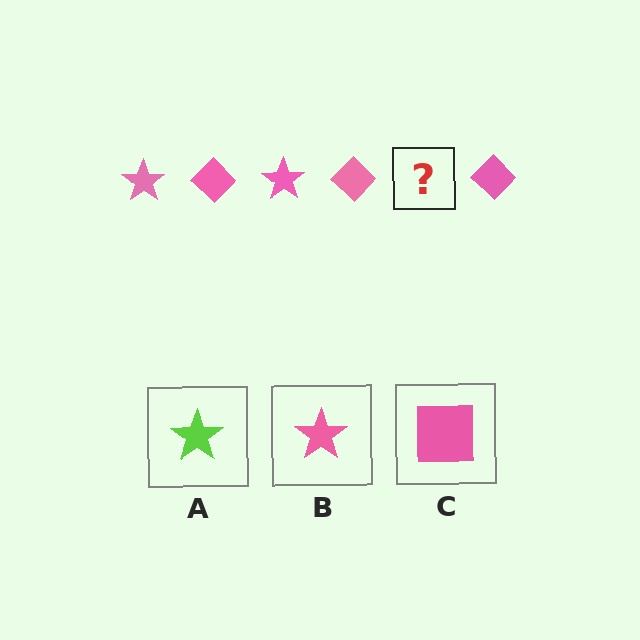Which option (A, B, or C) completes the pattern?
B.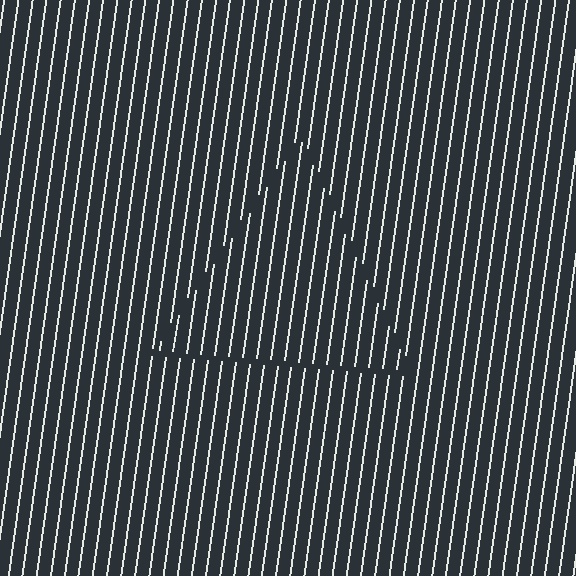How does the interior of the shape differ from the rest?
The interior of the shape contains the same grating, shifted by half a period — the contour is defined by the phase discontinuity where line-ends from the inner and outer gratings abut.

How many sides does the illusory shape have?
3 sides — the line-ends trace a triangle.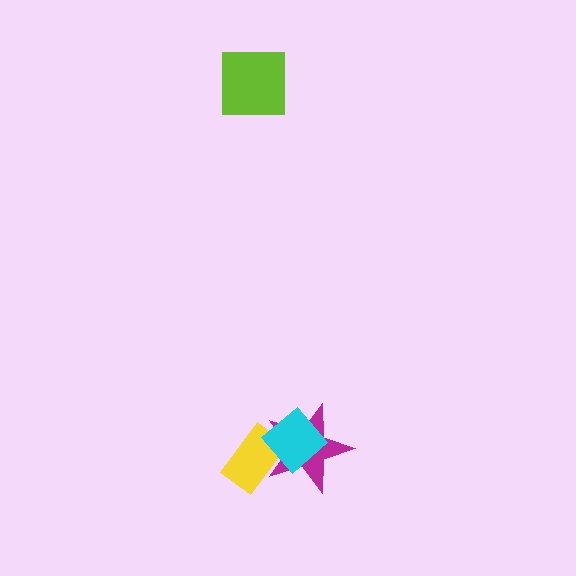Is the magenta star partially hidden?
Yes, it is partially covered by another shape.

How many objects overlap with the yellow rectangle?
2 objects overlap with the yellow rectangle.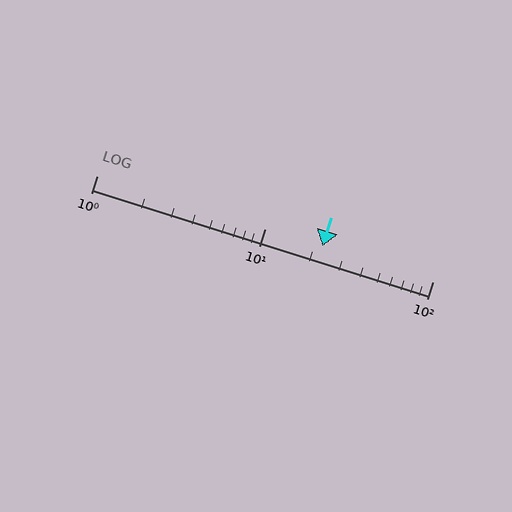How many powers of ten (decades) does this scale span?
The scale spans 2 decades, from 1 to 100.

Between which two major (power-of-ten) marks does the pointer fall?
The pointer is between 10 and 100.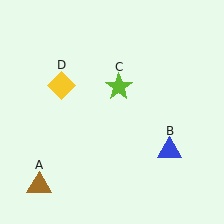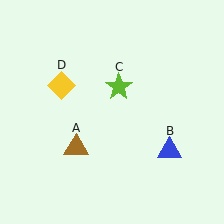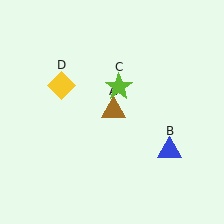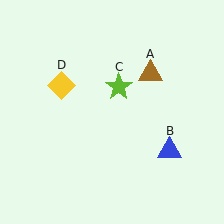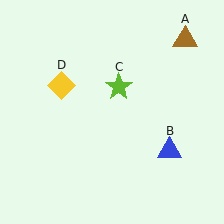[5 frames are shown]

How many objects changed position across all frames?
1 object changed position: brown triangle (object A).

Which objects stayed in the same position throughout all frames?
Blue triangle (object B) and lime star (object C) and yellow diamond (object D) remained stationary.